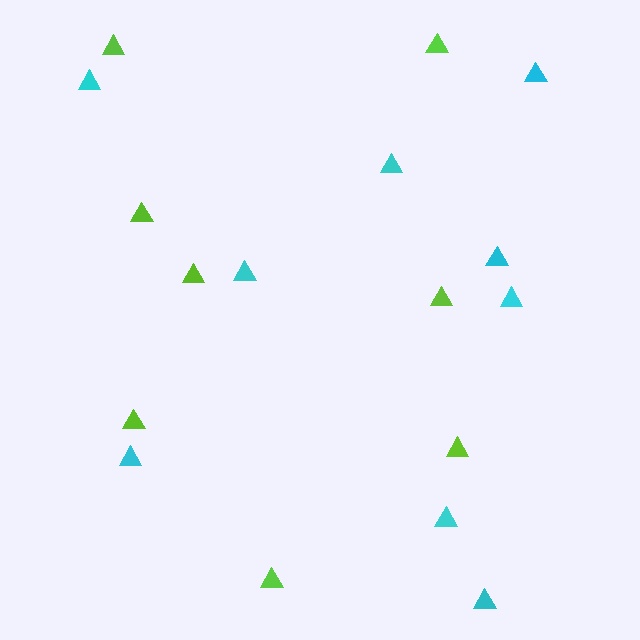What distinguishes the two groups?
There are 2 groups: one group of cyan triangles (9) and one group of lime triangles (8).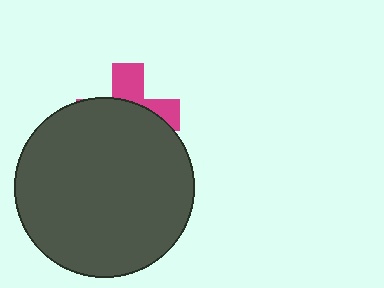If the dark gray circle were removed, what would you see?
You would see the complete magenta cross.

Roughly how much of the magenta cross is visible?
A small part of it is visible (roughly 33%).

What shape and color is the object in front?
The object in front is a dark gray circle.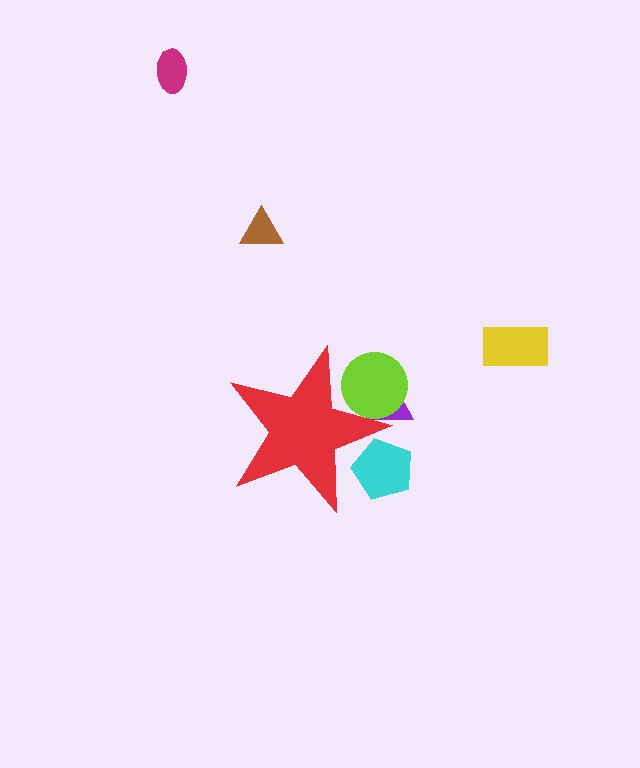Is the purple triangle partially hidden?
Yes, the purple triangle is partially hidden behind the red star.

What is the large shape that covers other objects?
A red star.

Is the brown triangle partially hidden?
No, the brown triangle is fully visible.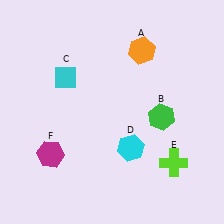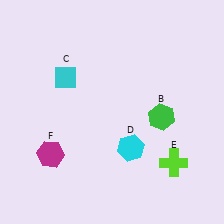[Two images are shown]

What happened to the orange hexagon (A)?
The orange hexagon (A) was removed in Image 2. It was in the top-right area of Image 1.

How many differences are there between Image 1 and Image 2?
There is 1 difference between the two images.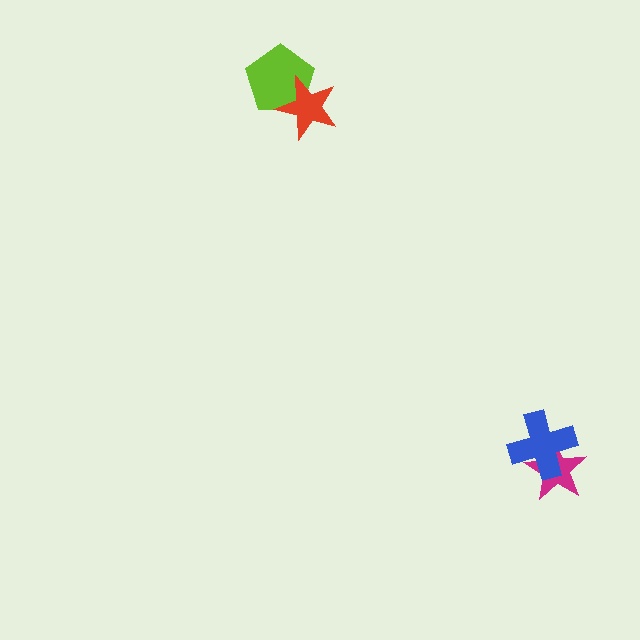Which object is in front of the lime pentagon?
The red star is in front of the lime pentagon.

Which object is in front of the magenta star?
The blue cross is in front of the magenta star.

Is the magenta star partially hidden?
Yes, it is partially covered by another shape.